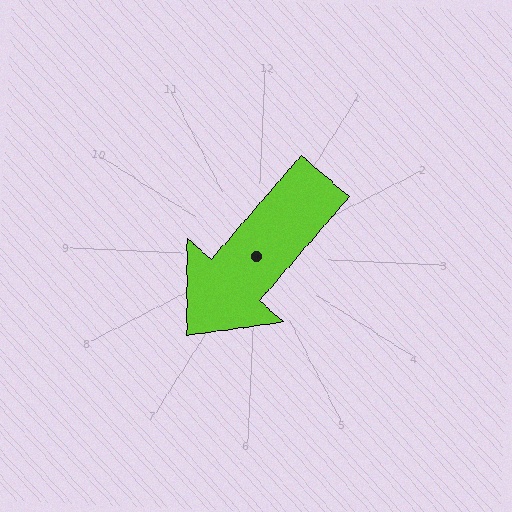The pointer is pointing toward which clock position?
Roughly 7 o'clock.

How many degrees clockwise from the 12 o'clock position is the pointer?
Approximately 218 degrees.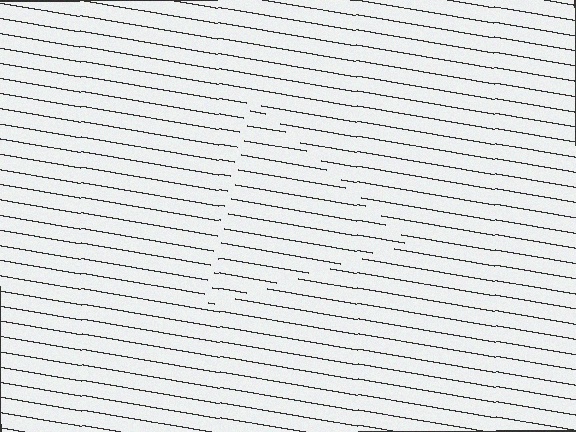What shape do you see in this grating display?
An illusory triangle. The interior of the shape contains the same grating, shifted by half a period — the contour is defined by the phase discontinuity where line-ends from the inner and outer gratings abut.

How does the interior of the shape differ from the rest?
The interior of the shape contains the same grating, shifted by half a period — the contour is defined by the phase discontinuity where line-ends from the inner and outer gratings abut.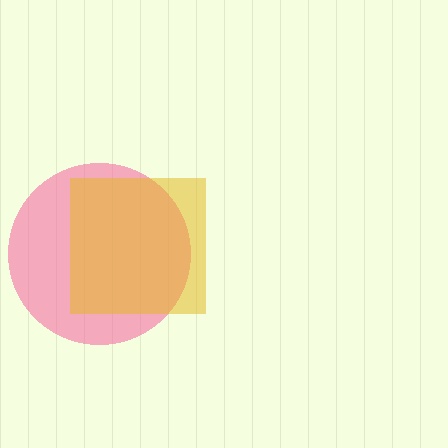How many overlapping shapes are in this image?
There are 2 overlapping shapes in the image.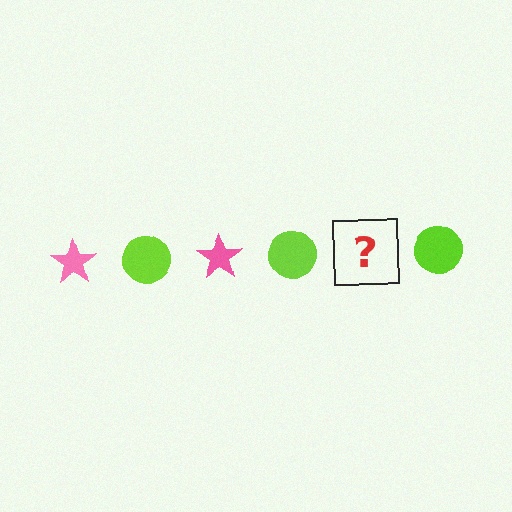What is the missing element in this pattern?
The missing element is a pink star.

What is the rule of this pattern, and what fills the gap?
The rule is that the pattern alternates between pink star and lime circle. The gap should be filled with a pink star.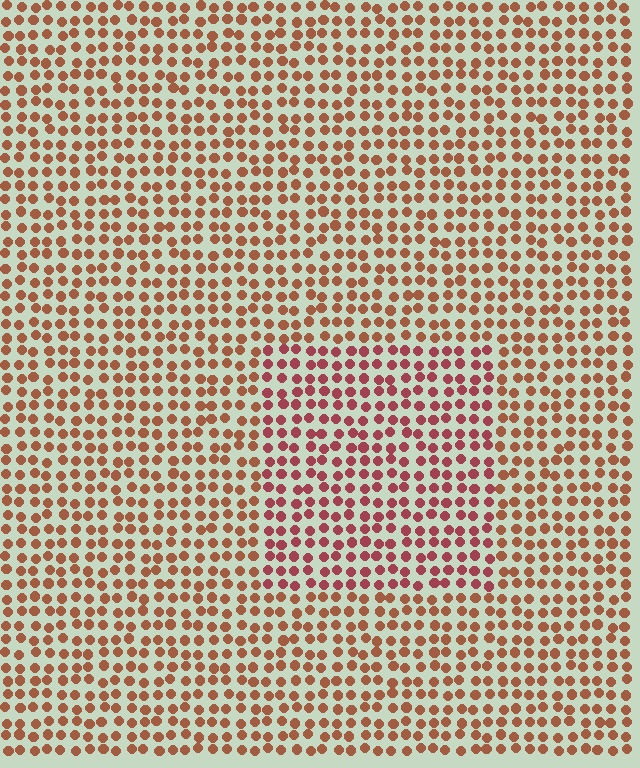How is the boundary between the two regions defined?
The boundary is defined purely by a slight shift in hue (about 27 degrees). Spacing, size, and orientation are identical on both sides.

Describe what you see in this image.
The image is filled with small brown elements in a uniform arrangement. A rectangle-shaped region is visible where the elements are tinted to a slightly different hue, forming a subtle color boundary.